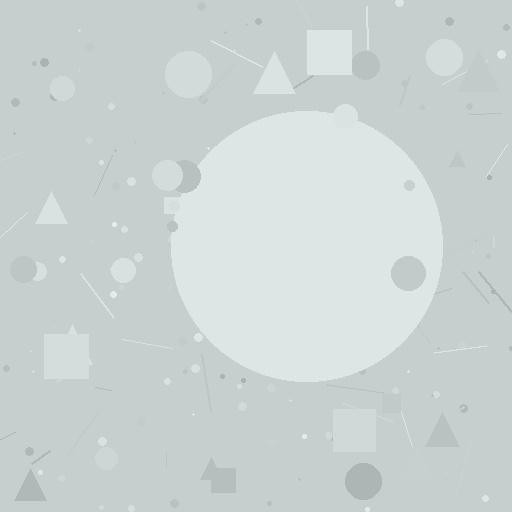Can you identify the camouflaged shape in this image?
The camouflaged shape is a circle.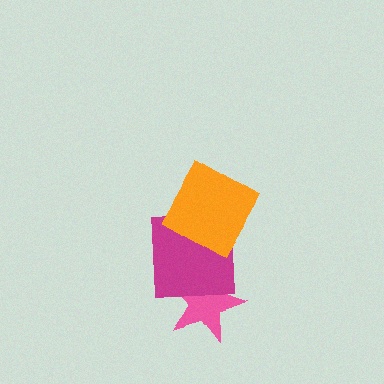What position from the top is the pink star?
The pink star is 3rd from the top.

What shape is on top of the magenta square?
The orange diamond is on top of the magenta square.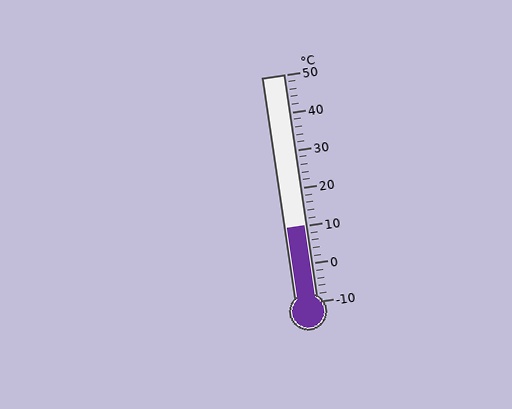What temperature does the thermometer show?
The thermometer shows approximately 10°C.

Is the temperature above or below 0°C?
The temperature is above 0°C.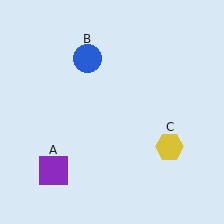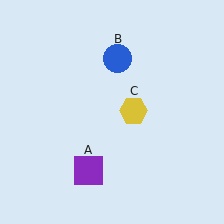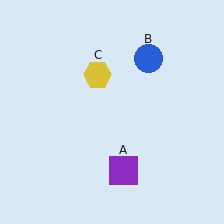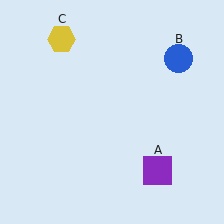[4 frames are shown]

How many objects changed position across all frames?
3 objects changed position: purple square (object A), blue circle (object B), yellow hexagon (object C).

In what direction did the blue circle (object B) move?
The blue circle (object B) moved right.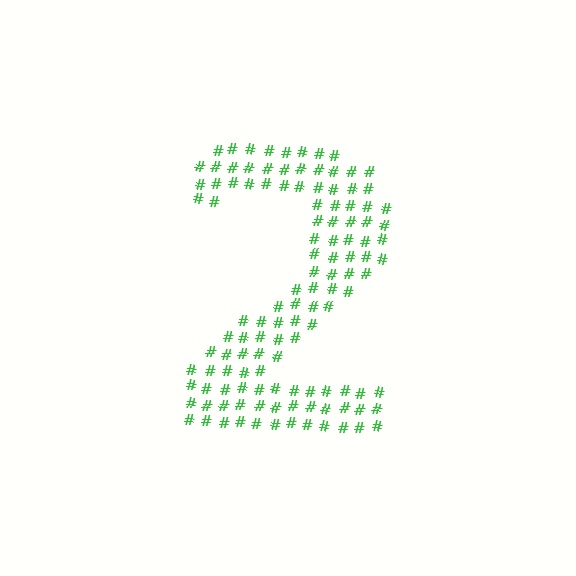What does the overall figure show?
The overall figure shows the digit 2.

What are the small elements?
The small elements are hash symbols.